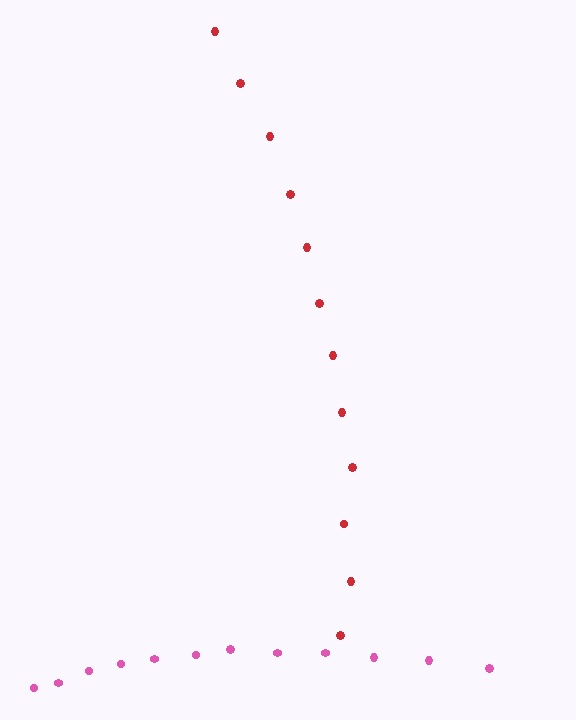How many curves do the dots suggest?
There are 2 distinct paths.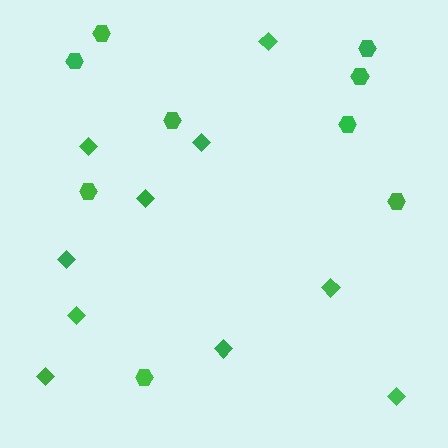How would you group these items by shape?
There are 2 groups: one group of diamonds (10) and one group of hexagons (9).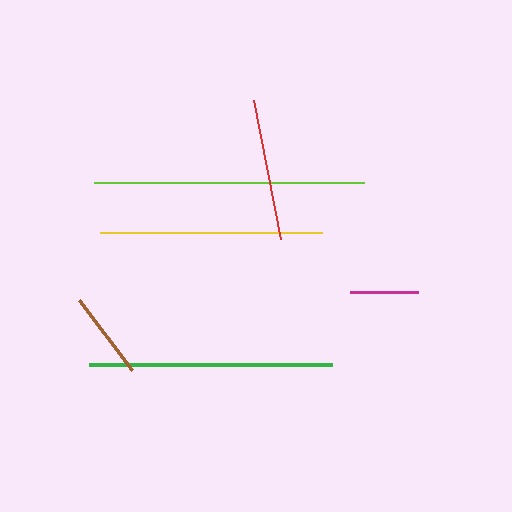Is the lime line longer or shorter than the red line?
The lime line is longer than the red line.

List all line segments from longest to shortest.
From longest to shortest: lime, green, yellow, red, brown, magenta.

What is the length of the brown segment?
The brown segment is approximately 88 pixels long.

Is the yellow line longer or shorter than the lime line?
The lime line is longer than the yellow line.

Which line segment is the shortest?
The magenta line is the shortest at approximately 68 pixels.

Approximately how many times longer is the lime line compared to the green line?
The lime line is approximately 1.1 times the length of the green line.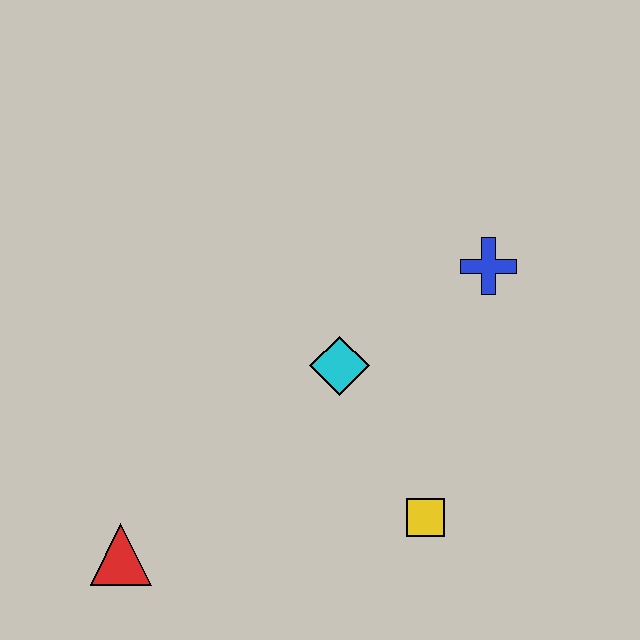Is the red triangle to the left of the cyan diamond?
Yes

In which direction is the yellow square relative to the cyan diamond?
The yellow square is below the cyan diamond.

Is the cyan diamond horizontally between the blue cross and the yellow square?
No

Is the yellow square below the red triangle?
No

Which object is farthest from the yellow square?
The red triangle is farthest from the yellow square.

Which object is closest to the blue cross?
The cyan diamond is closest to the blue cross.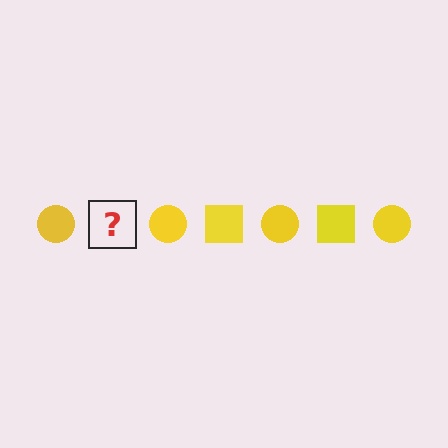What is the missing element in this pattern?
The missing element is a yellow square.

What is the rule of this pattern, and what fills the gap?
The rule is that the pattern cycles through circle, square shapes in yellow. The gap should be filled with a yellow square.